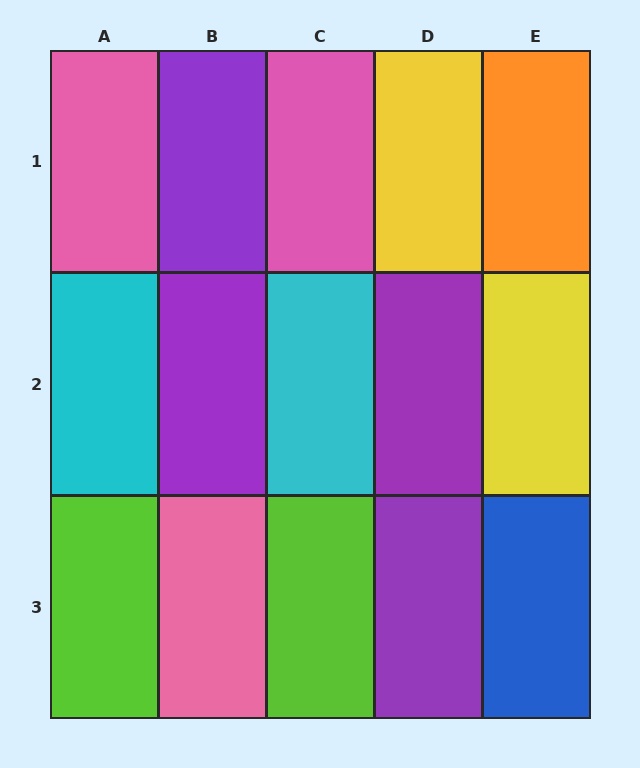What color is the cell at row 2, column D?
Purple.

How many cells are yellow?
2 cells are yellow.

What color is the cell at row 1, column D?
Yellow.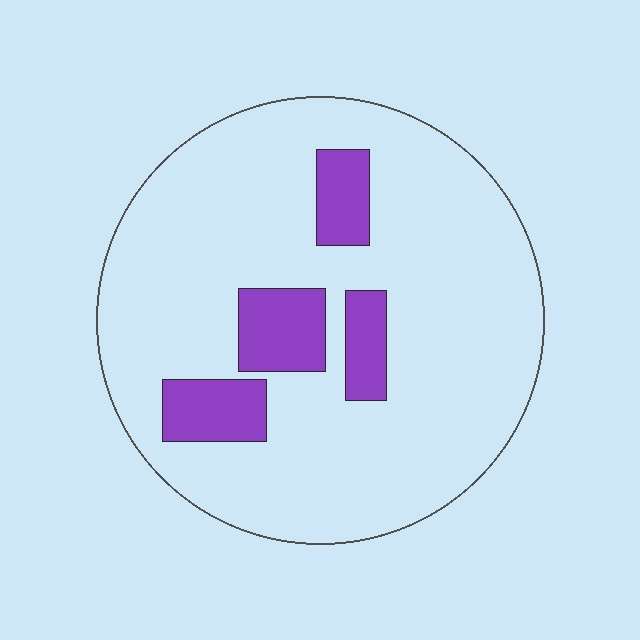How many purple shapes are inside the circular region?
4.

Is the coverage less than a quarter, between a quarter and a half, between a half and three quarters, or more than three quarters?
Less than a quarter.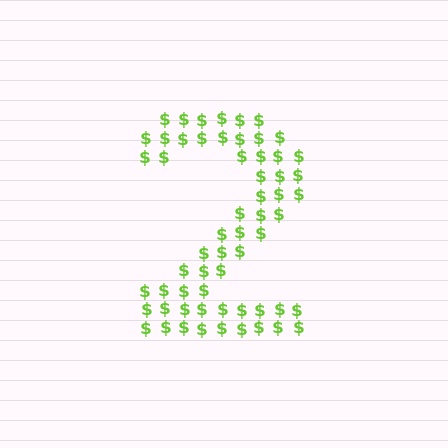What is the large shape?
The large shape is the digit 2.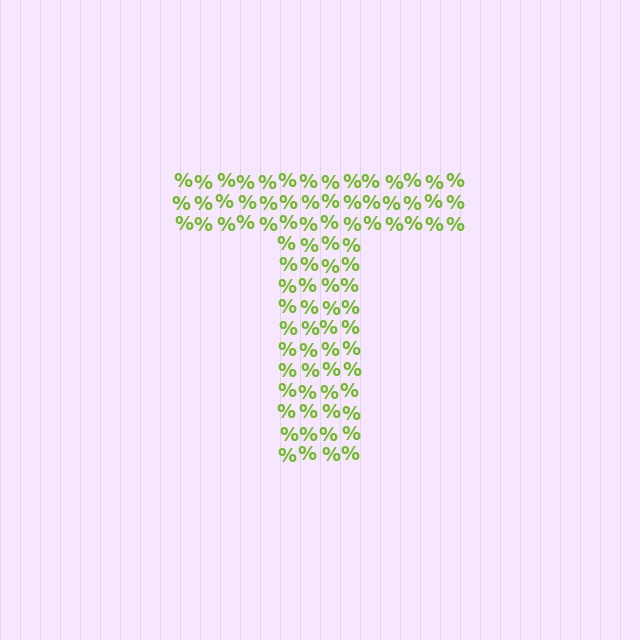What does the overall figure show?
The overall figure shows the letter T.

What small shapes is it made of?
It is made of small percent signs.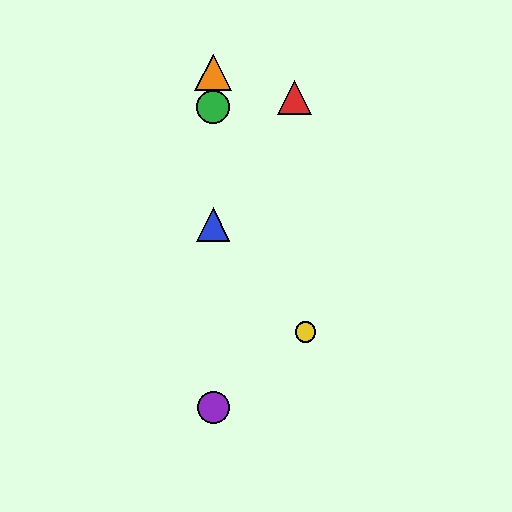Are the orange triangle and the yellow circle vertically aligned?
No, the orange triangle is at x≈213 and the yellow circle is at x≈305.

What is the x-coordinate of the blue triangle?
The blue triangle is at x≈213.